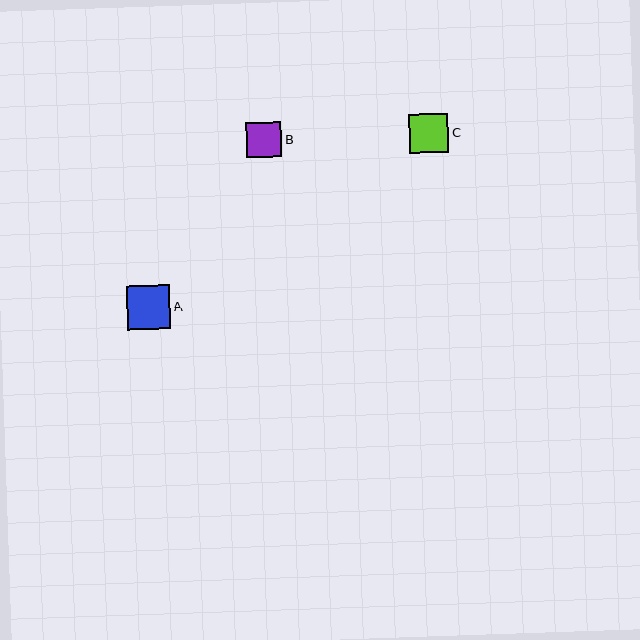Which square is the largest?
Square A is the largest with a size of approximately 43 pixels.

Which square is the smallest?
Square B is the smallest with a size of approximately 36 pixels.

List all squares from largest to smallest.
From largest to smallest: A, C, B.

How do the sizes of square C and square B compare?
Square C and square B are approximately the same size.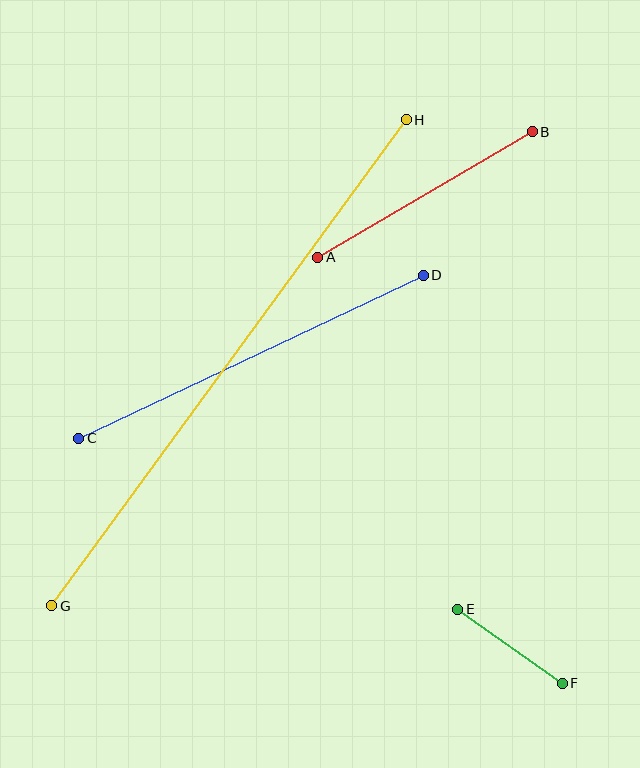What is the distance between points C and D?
The distance is approximately 381 pixels.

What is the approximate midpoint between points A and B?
The midpoint is at approximately (425, 194) pixels.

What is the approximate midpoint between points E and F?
The midpoint is at approximately (510, 646) pixels.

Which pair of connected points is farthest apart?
Points G and H are farthest apart.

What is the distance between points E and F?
The distance is approximately 128 pixels.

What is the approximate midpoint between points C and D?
The midpoint is at approximately (251, 357) pixels.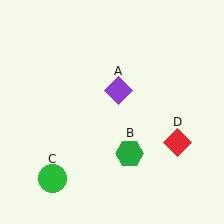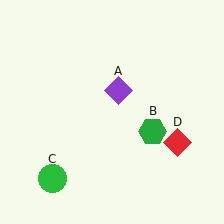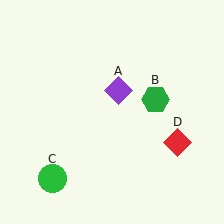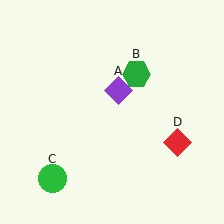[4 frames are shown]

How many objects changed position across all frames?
1 object changed position: green hexagon (object B).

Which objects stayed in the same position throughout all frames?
Purple diamond (object A) and green circle (object C) and red diamond (object D) remained stationary.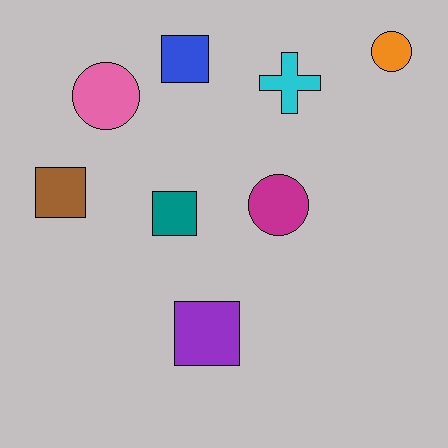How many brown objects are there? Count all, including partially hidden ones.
There is 1 brown object.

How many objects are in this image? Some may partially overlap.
There are 8 objects.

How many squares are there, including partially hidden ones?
There are 4 squares.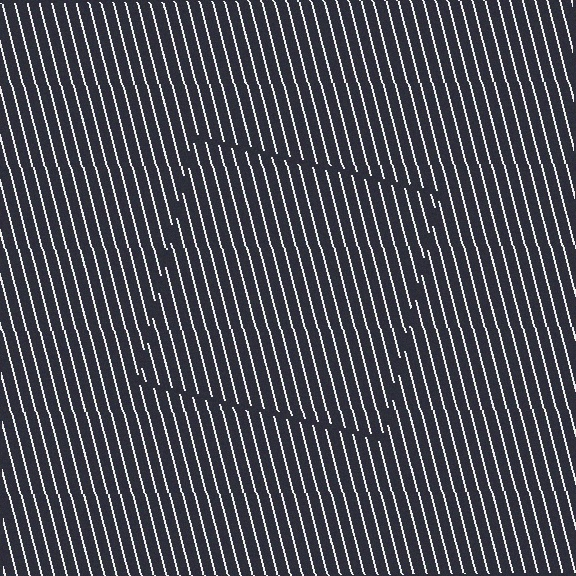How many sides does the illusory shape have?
4 sides — the line-ends trace a square.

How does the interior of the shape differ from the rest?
The interior of the shape contains the same grating, shifted by half a period — the contour is defined by the phase discontinuity where line-ends from the inner and outer gratings abut.